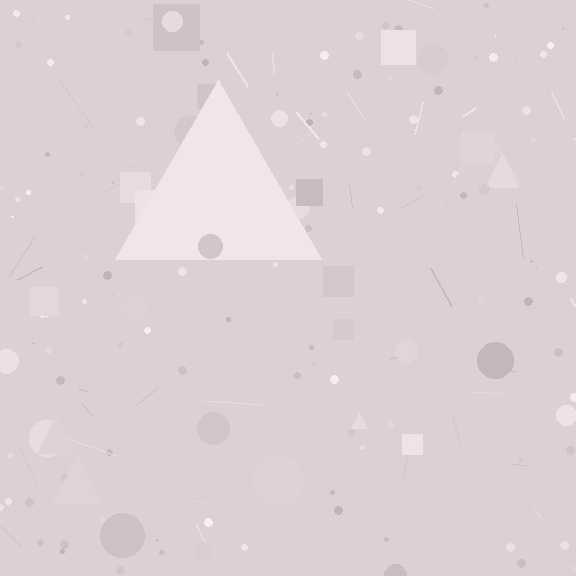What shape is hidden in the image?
A triangle is hidden in the image.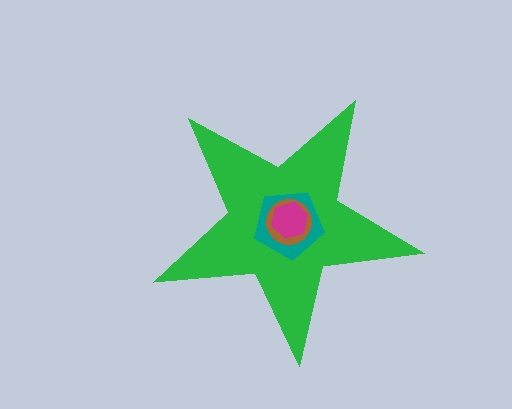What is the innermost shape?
The magenta hexagon.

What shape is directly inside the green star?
The teal pentagon.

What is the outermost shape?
The green star.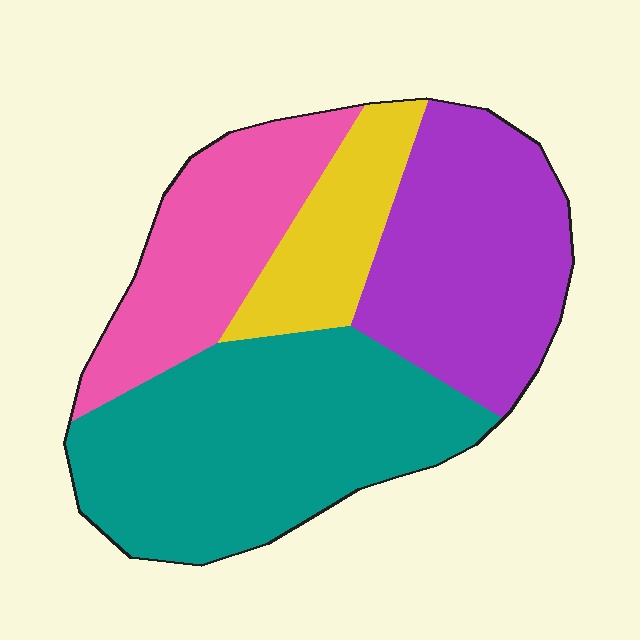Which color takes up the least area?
Yellow, at roughly 15%.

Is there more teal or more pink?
Teal.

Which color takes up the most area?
Teal, at roughly 40%.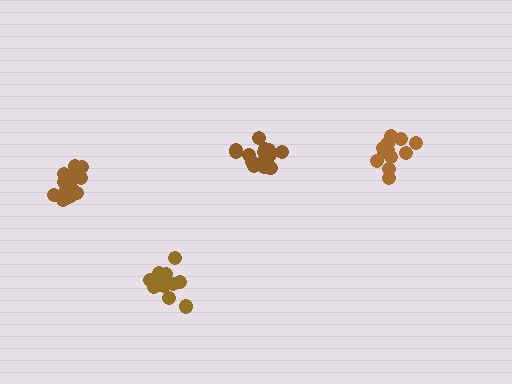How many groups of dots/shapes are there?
There are 4 groups.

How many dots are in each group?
Group 1: 17 dots, Group 2: 17 dots, Group 3: 16 dots, Group 4: 13 dots (63 total).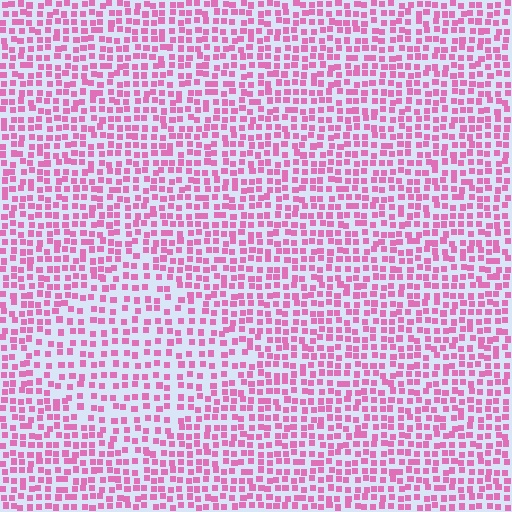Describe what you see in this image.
The image contains small pink elements arranged at two different densities. A diamond-shaped region is visible where the elements are less densely packed than the surrounding area.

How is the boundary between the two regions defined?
The boundary is defined by a change in element density (approximately 1.5x ratio). All elements are the same color, size, and shape.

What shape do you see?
I see a diamond.